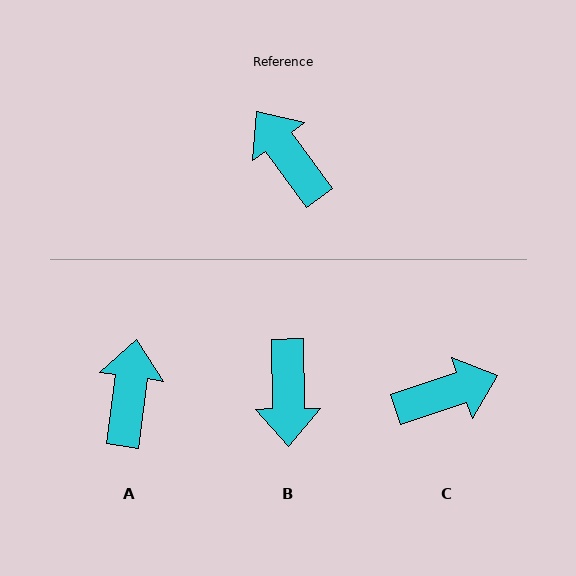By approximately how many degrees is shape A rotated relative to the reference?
Approximately 43 degrees clockwise.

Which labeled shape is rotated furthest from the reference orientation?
B, about 145 degrees away.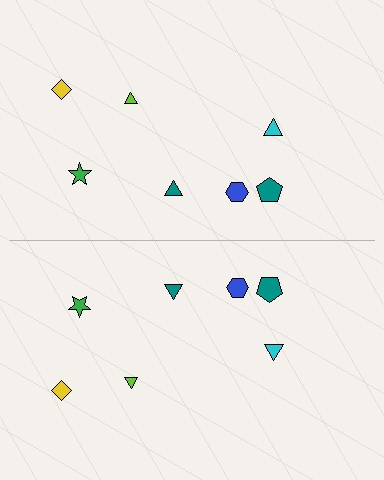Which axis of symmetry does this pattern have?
The pattern has a horizontal axis of symmetry running through the center of the image.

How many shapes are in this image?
There are 14 shapes in this image.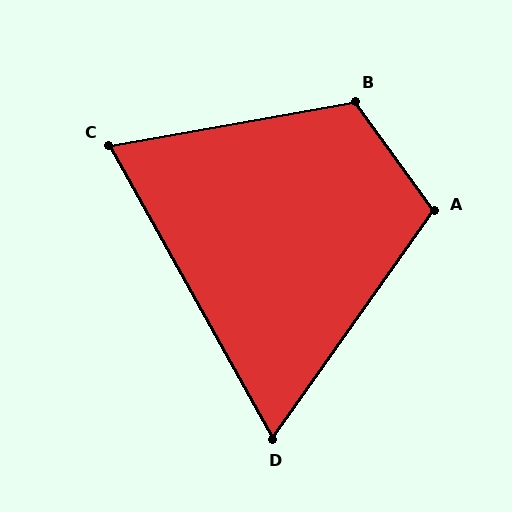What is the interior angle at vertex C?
Approximately 71 degrees (acute).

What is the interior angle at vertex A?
Approximately 109 degrees (obtuse).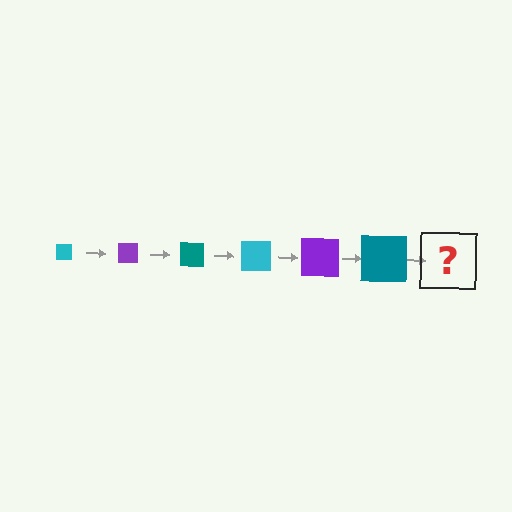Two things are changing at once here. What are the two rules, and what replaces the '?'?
The two rules are that the square grows larger each step and the color cycles through cyan, purple, and teal. The '?' should be a cyan square, larger than the previous one.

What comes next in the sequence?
The next element should be a cyan square, larger than the previous one.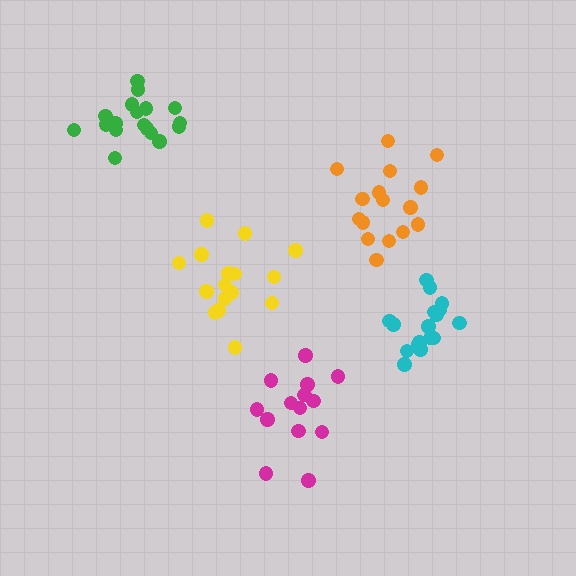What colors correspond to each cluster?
The clusters are colored: magenta, orange, yellow, green, cyan.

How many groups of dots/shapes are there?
There are 5 groups.